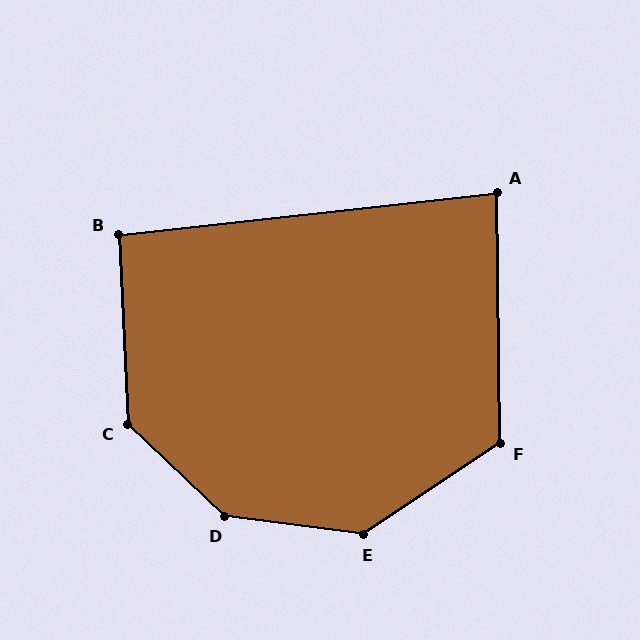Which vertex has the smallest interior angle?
A, at approximately 84 degrees.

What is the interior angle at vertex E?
Approximately 139 degrees (obtuse).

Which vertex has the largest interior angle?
D, at approximately 143 degrees.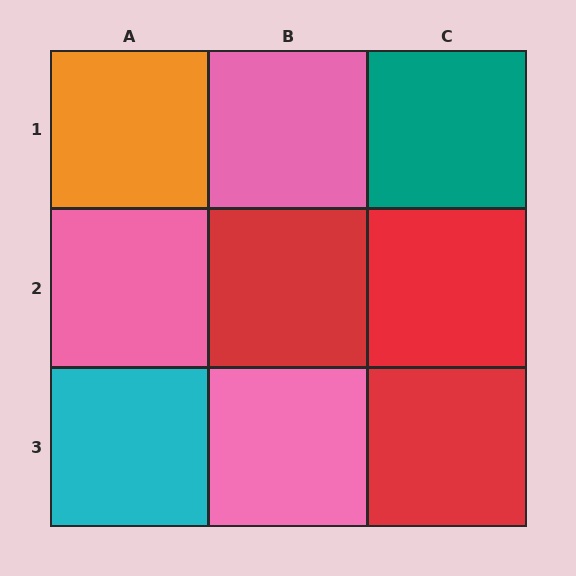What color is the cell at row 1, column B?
Pink.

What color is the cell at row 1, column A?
Orange.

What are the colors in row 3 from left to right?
Cyan, pink, red.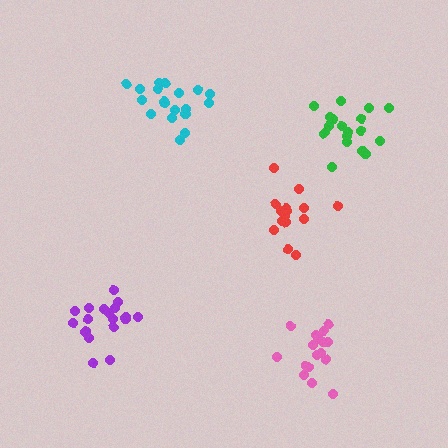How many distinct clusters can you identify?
There are 5 distinct clusters.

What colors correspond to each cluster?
The clusters are colored: cyan, purple, red, pink, green.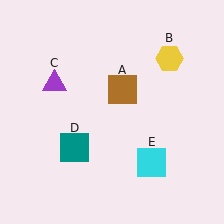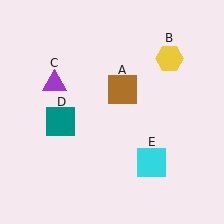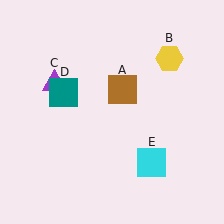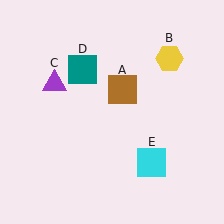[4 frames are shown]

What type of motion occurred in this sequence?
The teal square (object D) rotated clockwise around the center of the scene.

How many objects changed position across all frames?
1 object changed position: teal square (object D).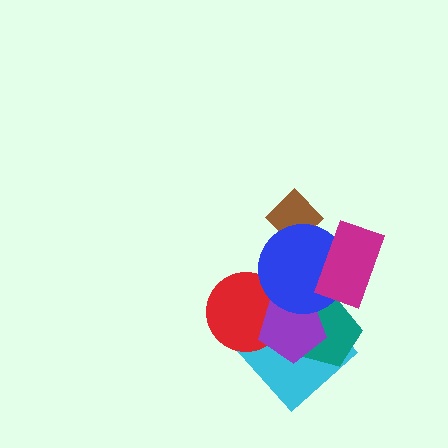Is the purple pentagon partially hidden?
Yes, it is partially covered by another shape.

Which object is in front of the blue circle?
The magenta rectangle is in front of the blue circle.